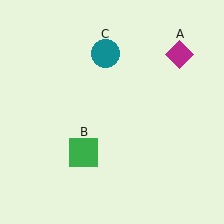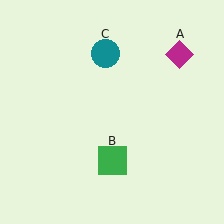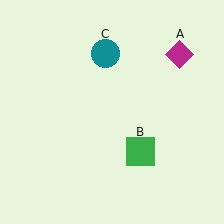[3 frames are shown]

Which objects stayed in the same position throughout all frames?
Magenta diamond (object A) and teal circle (object C) remained stationary.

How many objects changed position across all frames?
1 object changed position: green square (object B).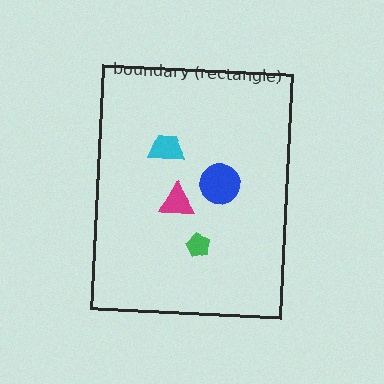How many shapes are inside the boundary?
4 inside, 0 outside.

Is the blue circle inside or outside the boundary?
Inside.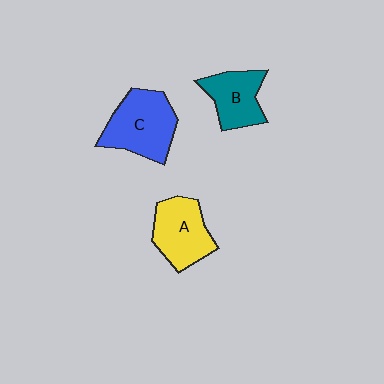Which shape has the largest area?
Shape C (blue).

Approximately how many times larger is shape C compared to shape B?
Approximately 1.4 times.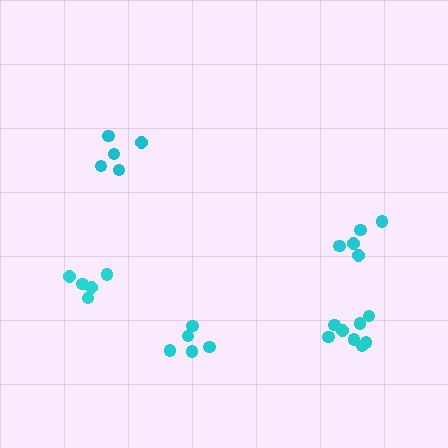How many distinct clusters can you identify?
There are 5 distinct clusters.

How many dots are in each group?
Group 1: 5 dots, Group 2: 5 dots, Group 3: 5 dots, Group 4: 8 dots, Group 5: 5 dots (28 total).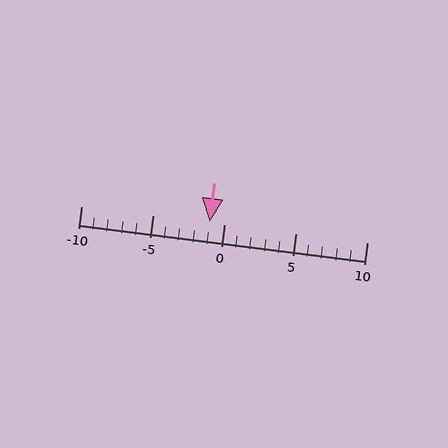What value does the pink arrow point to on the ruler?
The pink arrow points to approximately -1.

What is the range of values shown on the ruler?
The ruler shows values from -10 to 10.